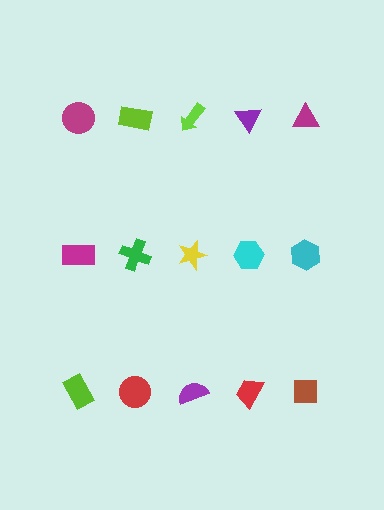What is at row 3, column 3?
A purple semicircle.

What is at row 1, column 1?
A magenta circle.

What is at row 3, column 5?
A brown square.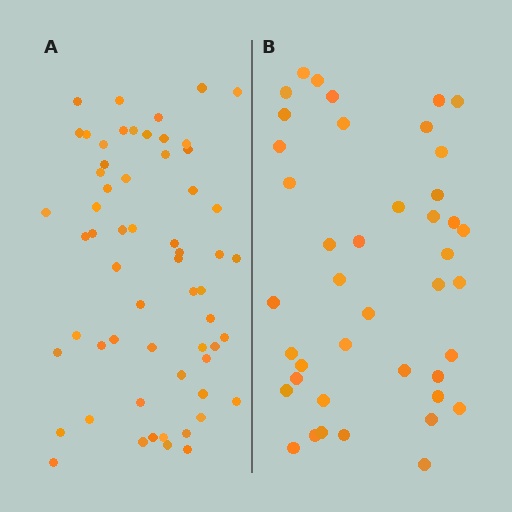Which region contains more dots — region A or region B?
Region A (the left region) has more dots.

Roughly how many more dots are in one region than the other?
Region A has approximately 20 more dots than region B.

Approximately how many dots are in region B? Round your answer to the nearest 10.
About 40 dots. (The exact count is 42, which rounds to 40.)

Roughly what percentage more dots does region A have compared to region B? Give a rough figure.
About 45% more.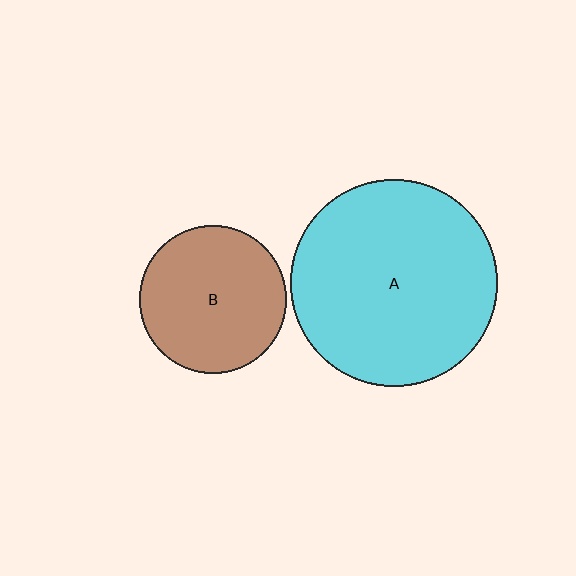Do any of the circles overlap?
No, none of the circles overlap.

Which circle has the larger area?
Circle A (cyan).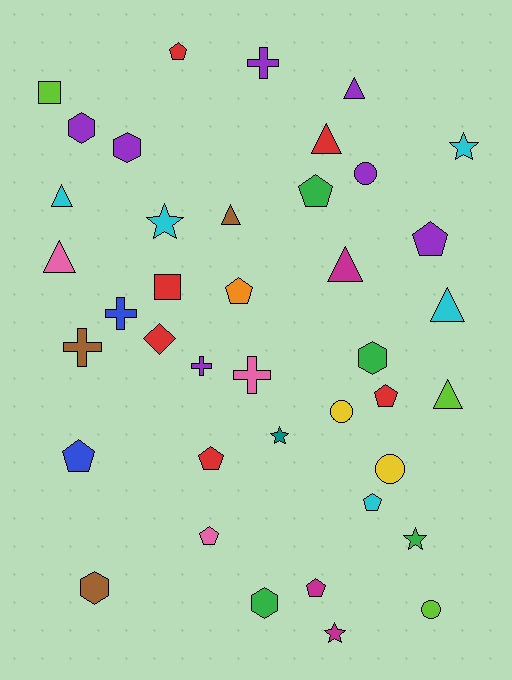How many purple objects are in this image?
There are 7 purple objects.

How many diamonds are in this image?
There is 1 diamond.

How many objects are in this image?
There are 40 objects.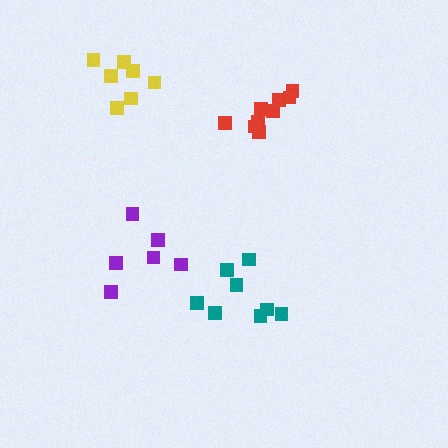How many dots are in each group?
Group 1: 9 dots, Group 2: 6 dots, Group 3: 7 dots, Group 4: 8 dots (30 total).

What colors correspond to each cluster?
The clusters are colored: red, purple, yellow, teal.